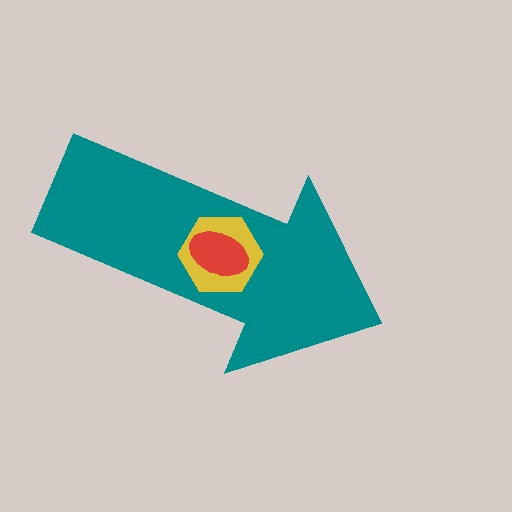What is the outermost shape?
The teal arrow.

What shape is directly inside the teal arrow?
The yellow hexagon.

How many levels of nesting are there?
3.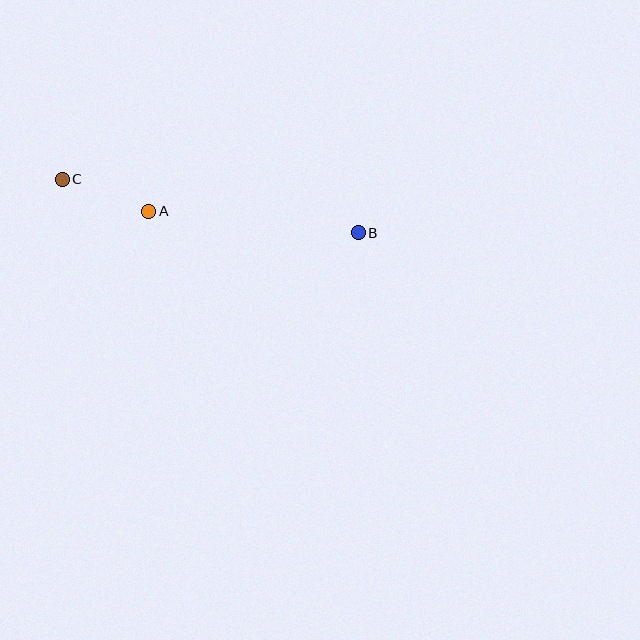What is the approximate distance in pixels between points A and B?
The distance between A and B is approximately 210 pixels.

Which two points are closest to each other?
Points A and C are closest to each other.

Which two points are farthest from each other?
Points B and C are farthest from each other.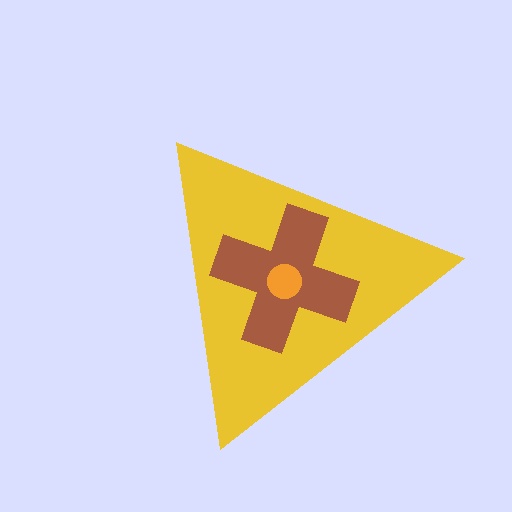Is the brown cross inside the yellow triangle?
Yes.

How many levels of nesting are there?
3.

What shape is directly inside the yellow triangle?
The brown cross.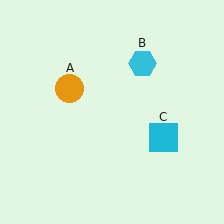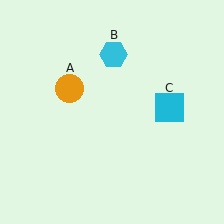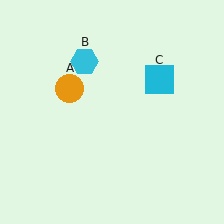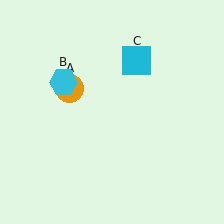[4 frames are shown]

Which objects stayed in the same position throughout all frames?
Orange circle (object A) remained stationary.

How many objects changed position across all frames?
2 objects changed position: cyan hexagon (object B), cyan square (object C).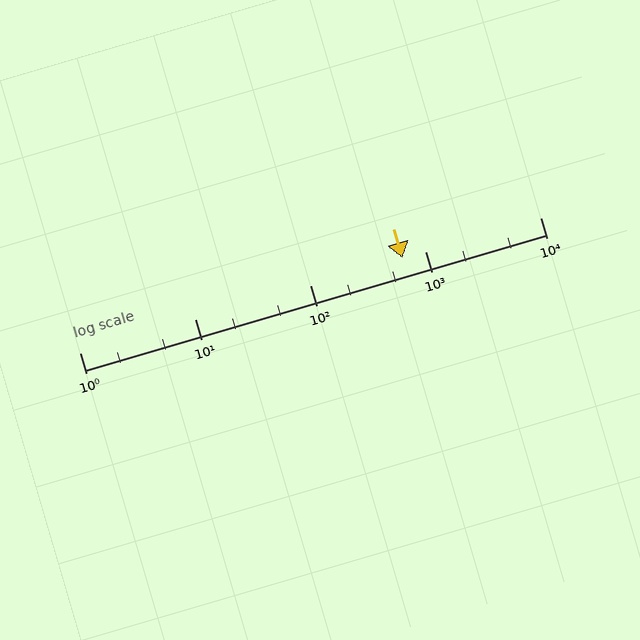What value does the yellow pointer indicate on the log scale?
The pointer indicates approximately 640.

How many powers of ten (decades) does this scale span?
The scale spans 4 decades, from 1 to 10000.